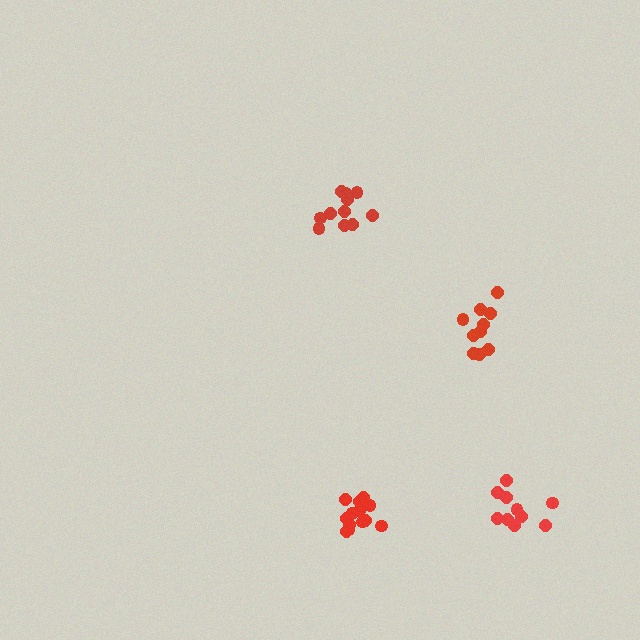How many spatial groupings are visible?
There are 4 spatial groupings.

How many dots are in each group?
Group 1: 10 dots, Group 2: 10 dots, Group 3: 11 dots, Group 4: 13 dots (44 total).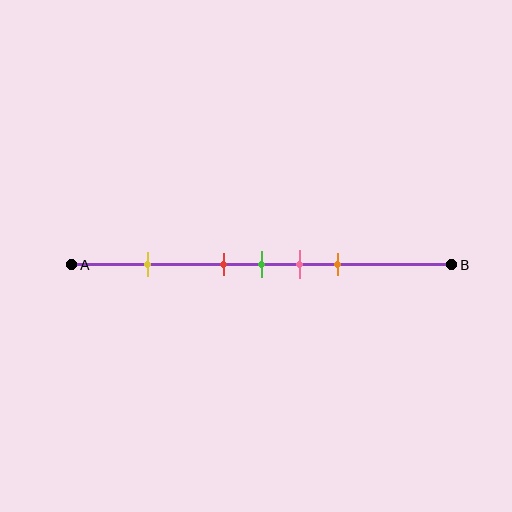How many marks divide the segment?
There are 5 marks dividing the segment.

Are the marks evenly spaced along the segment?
No, the marks are not evenly spaced.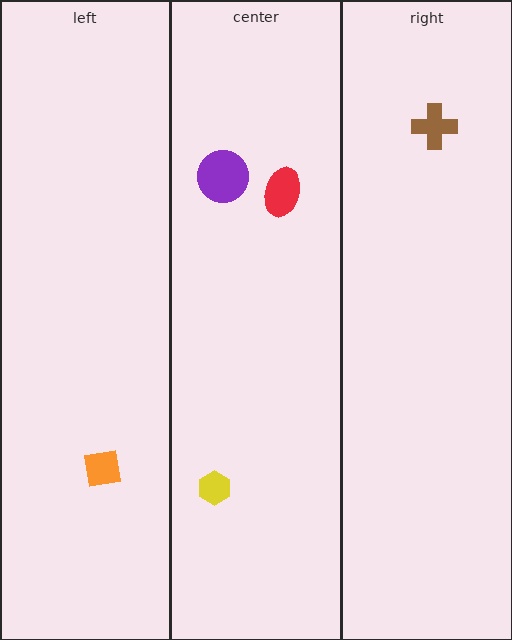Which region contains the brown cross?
The right region.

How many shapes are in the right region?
1.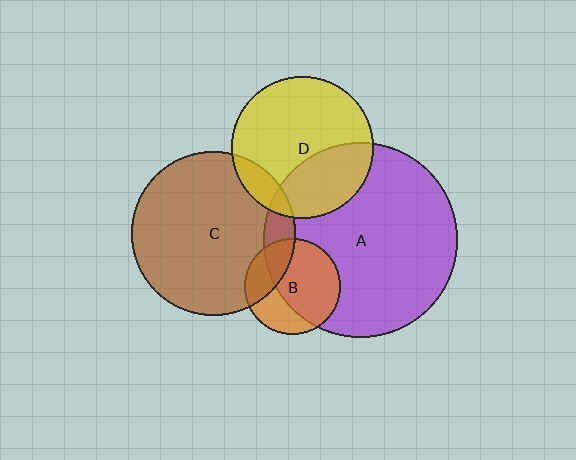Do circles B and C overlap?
Yes.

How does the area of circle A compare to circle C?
Approximately 1.4 times.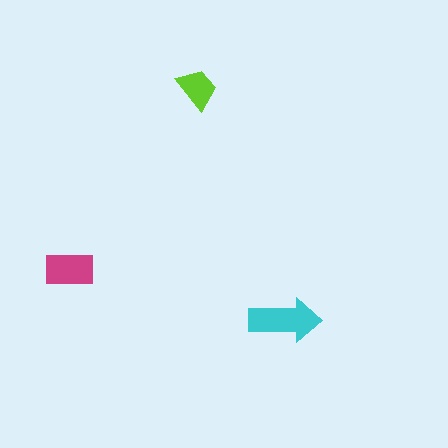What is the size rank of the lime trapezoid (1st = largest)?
3rd.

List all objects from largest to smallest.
The cyan arrow, the magenta rectangle, the lime trapezoid.